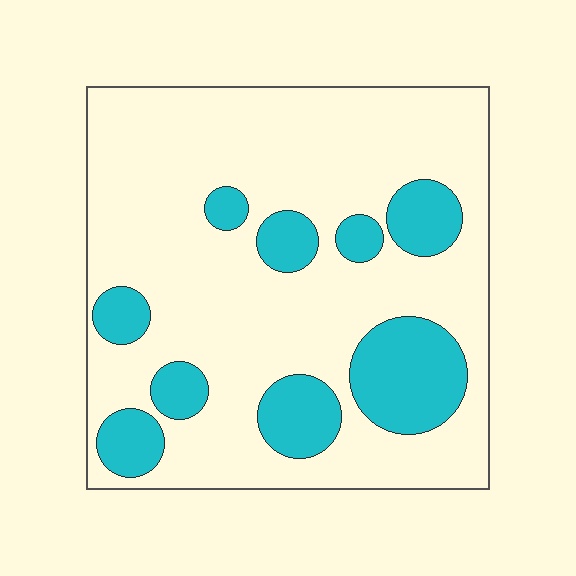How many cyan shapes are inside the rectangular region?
9.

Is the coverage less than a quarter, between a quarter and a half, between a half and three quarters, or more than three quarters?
Less than a quarter.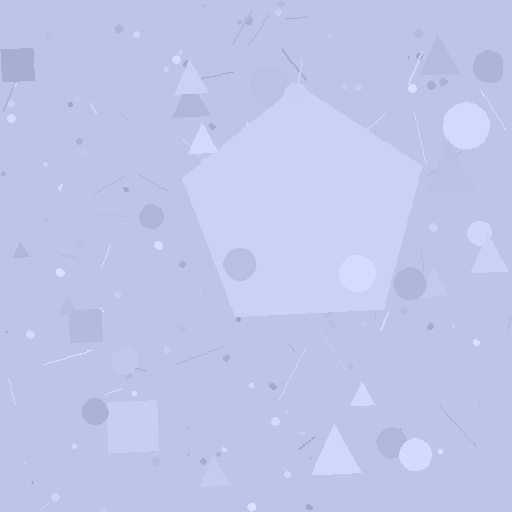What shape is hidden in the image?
A pentagon is hidden in the image.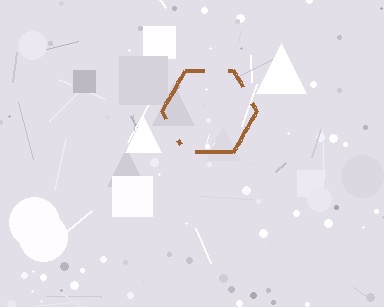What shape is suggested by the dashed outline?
The dashed outline suggests a hexagon.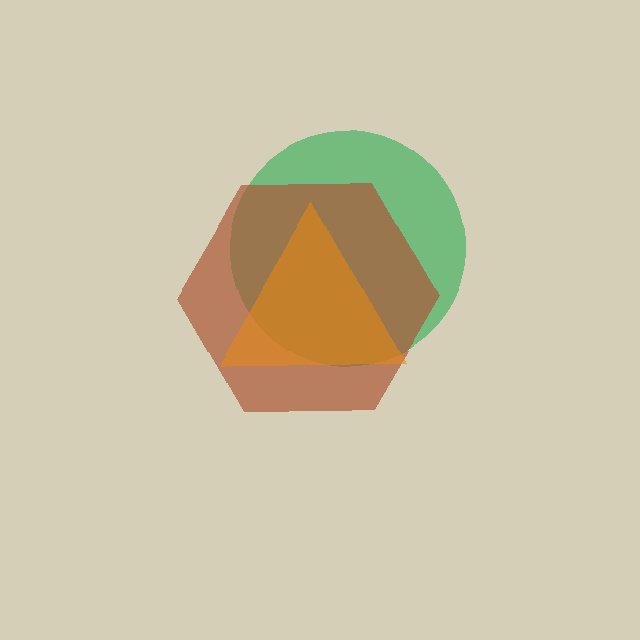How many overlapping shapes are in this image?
There are 3 overlapping shapes in the image.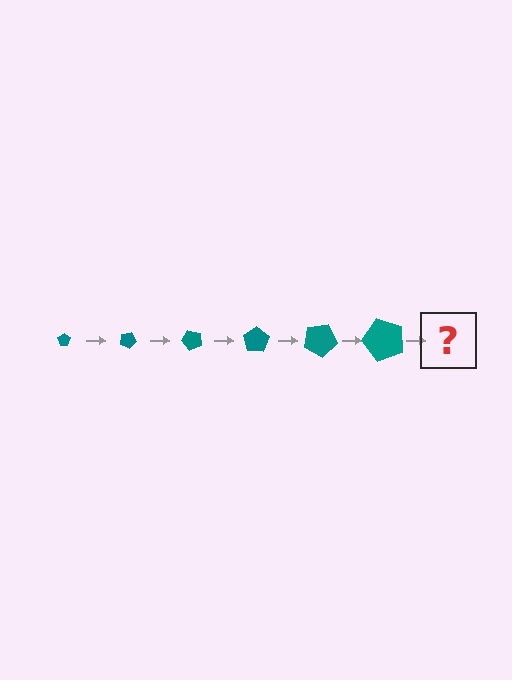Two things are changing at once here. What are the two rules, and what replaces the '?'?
The two rules are that the pentagon grows larger each step and it rotates 25 degrees each step. The '?' should be a pentagon, larger than the previous one and rotated 150 degrees from the start.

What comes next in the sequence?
The next element should be a pentagon, larger than the previous one and rotated 150 degrees from the start.